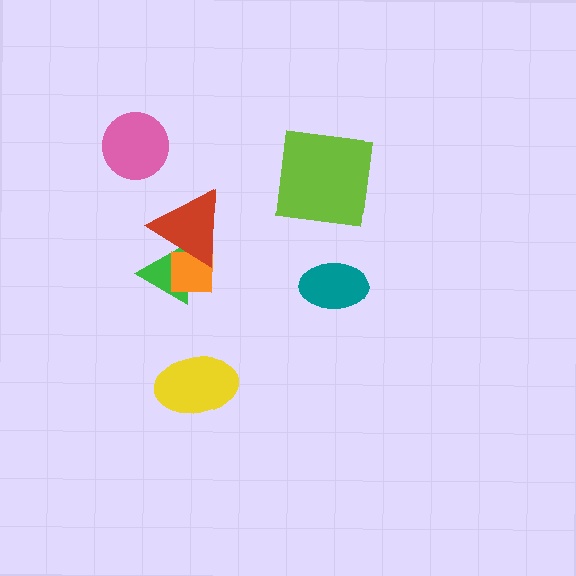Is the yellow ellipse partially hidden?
No, no other shape covers it.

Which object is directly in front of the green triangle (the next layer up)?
The orange square is directly in front of the green triangle.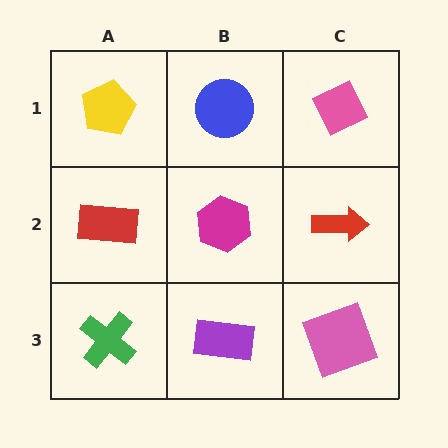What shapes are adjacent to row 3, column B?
A magenta hexagon (row 2, column B), a green cross (row 3, column A), a pink square (row 3, column C).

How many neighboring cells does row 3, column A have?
2.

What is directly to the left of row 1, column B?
A yellow pentagon.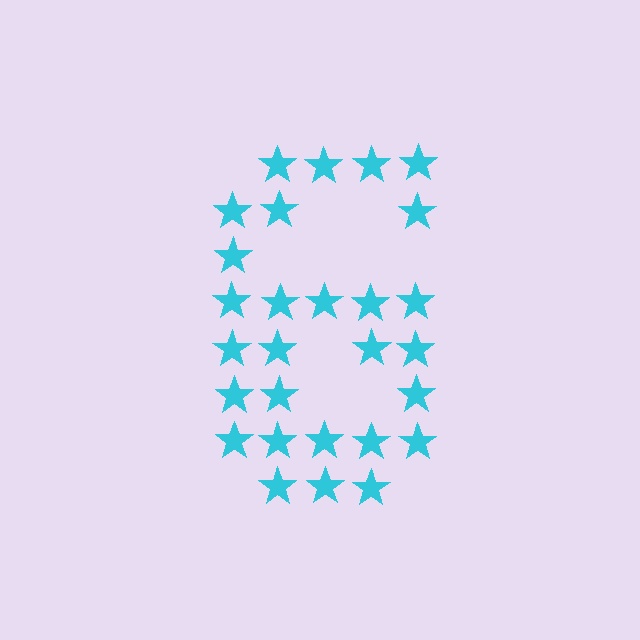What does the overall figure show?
The overall figure shows the digit 6.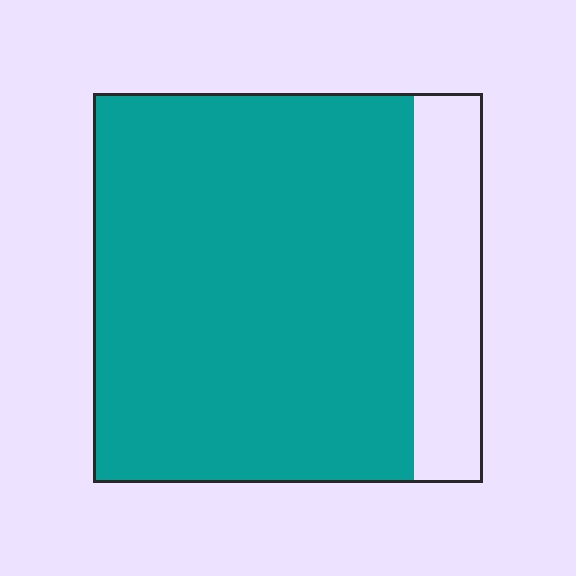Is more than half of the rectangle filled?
Yes.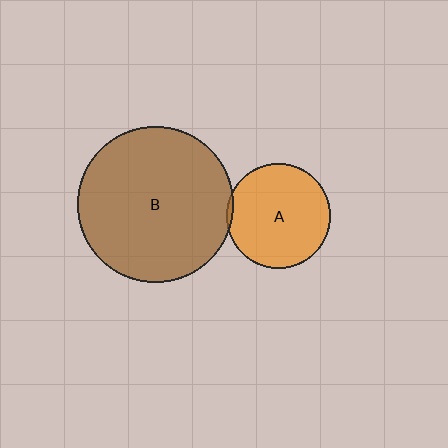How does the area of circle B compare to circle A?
Approximately 2.2 times.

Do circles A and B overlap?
Yes.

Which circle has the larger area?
Circle B (brown).